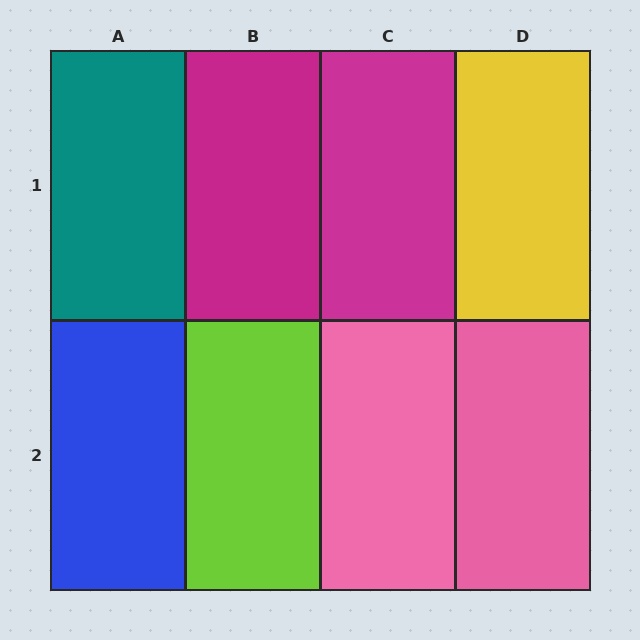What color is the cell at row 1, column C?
Magenta.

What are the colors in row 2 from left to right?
Blue, lime, pink, pink.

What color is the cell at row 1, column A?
Teal.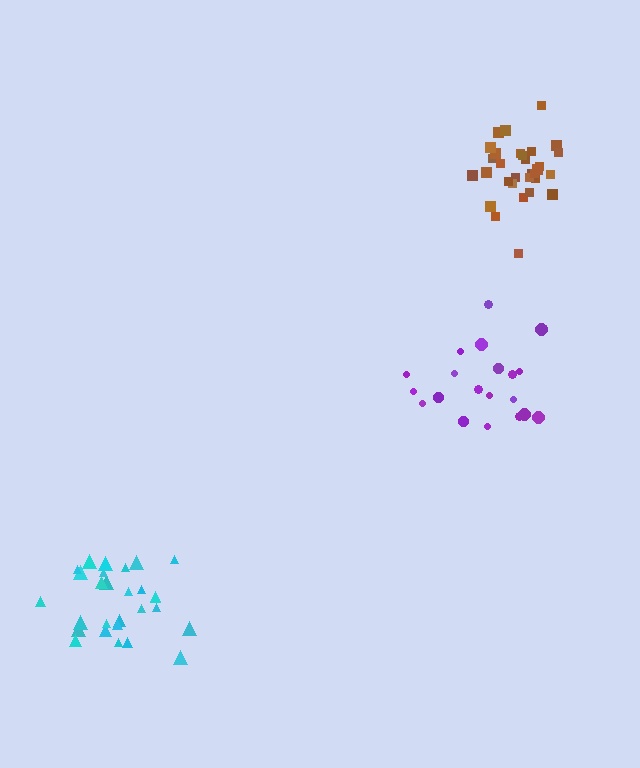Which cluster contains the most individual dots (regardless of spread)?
Brown (31).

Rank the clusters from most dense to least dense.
brown, cyan, purple.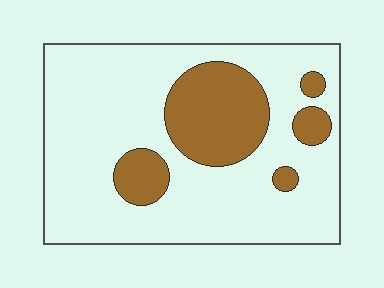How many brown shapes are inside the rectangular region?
5.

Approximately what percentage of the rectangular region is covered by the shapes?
Approximately 25%.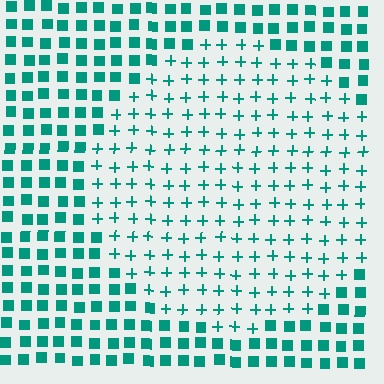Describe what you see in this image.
The image is filled with small teal elements arranged in a uniform grid. A circle-shaped region contains plus signs, while the surrounding area contains squares. The boundary is defined purely by the change in element shape.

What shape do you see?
I see a circle.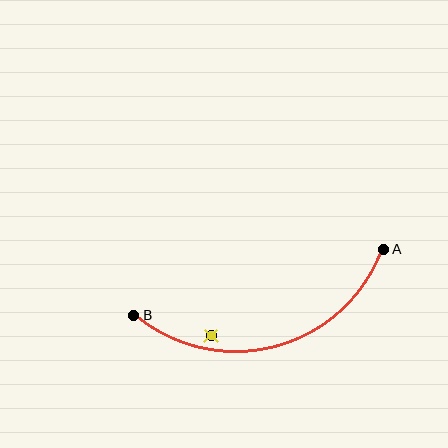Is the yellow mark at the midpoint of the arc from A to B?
No — the yellow mark does not lie on the arc at all. It sits slightly inside the curve.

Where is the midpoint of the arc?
The arc midpoint is the point on the curve farthest from the straight line joining A and B. It sits below that line.